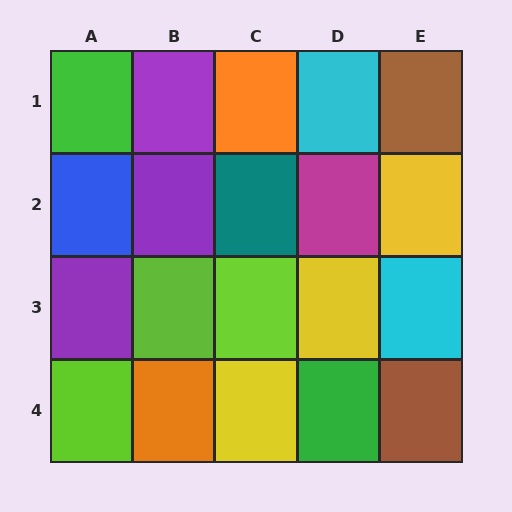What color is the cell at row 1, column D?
Cyan.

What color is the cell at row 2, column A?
Blue.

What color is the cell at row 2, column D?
Magenta.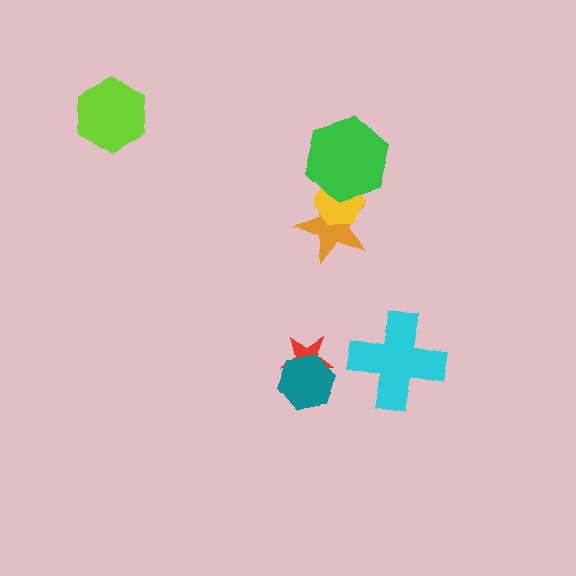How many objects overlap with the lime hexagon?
0 objects overlap with the lime hexagon.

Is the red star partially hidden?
Yes, it is partially covered by another shape.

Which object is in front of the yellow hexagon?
The green hexagon is in front of the yellow hexagon.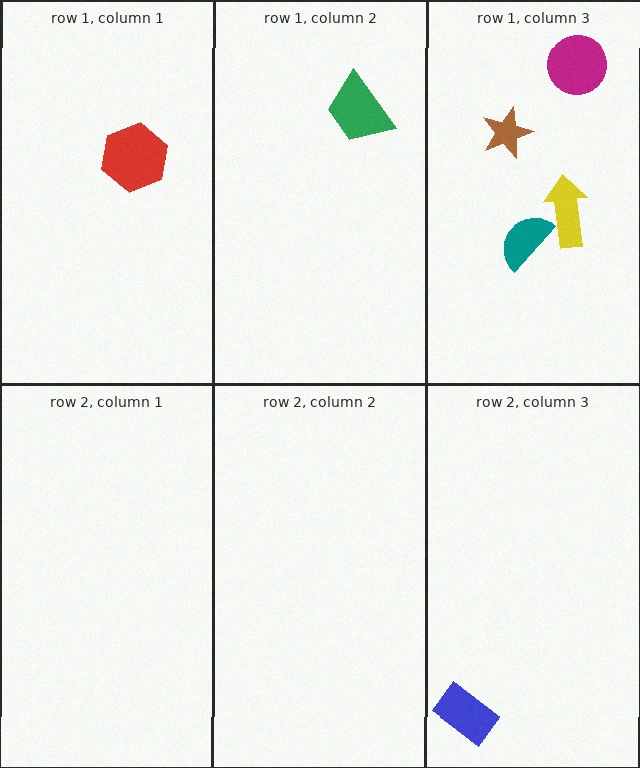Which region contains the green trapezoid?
The row 1, column 2 region.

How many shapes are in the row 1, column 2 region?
1.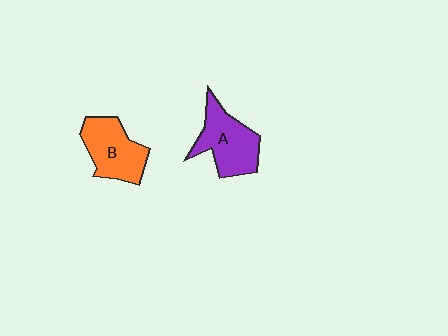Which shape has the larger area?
Shape A (purple).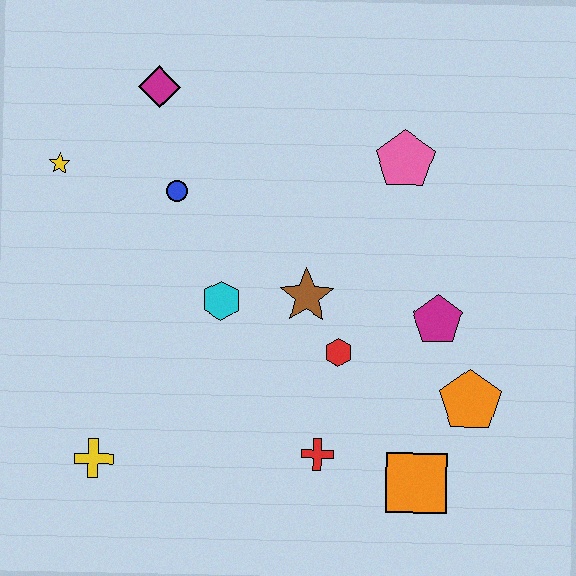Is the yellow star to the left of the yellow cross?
Yes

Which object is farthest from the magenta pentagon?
The yellow star is farthest from the magenta pentagon.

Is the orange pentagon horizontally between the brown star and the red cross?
No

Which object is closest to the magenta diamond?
The blue circle is closest to the magenta diamond.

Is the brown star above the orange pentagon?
Yes